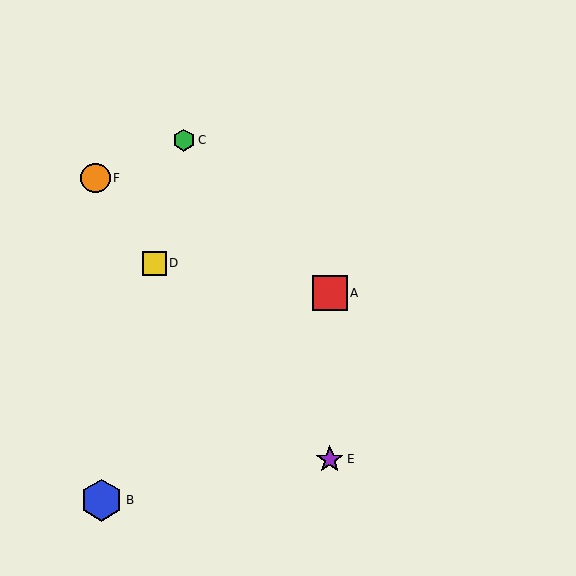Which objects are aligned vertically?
Objects A, E are aligned vertically.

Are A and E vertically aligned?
Yes, both are at x≈330.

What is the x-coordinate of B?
Object B is at x≈102.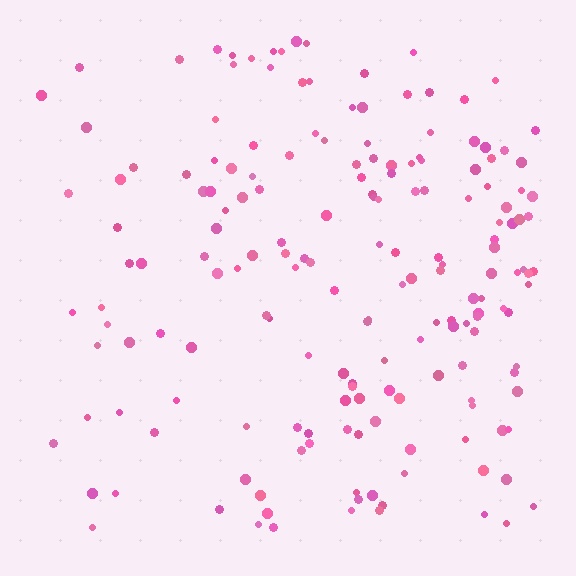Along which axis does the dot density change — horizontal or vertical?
Horizontal.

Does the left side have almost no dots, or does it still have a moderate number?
Still a moderate number, just noticeably fewer than the right.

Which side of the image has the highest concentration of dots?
The right.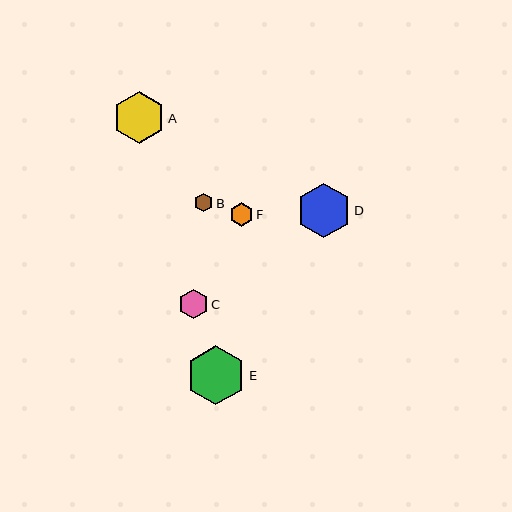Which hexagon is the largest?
Hexagon E is the largest with a size of approximately 59 pixels.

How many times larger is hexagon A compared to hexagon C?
Hexagon A is approximately 1.8 times the size of hexagon C.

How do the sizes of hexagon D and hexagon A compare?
Hexagon D and hexagon A are approximately the same size.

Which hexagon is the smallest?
Hexagon B is the smallest with a size of approximately 19 pixels.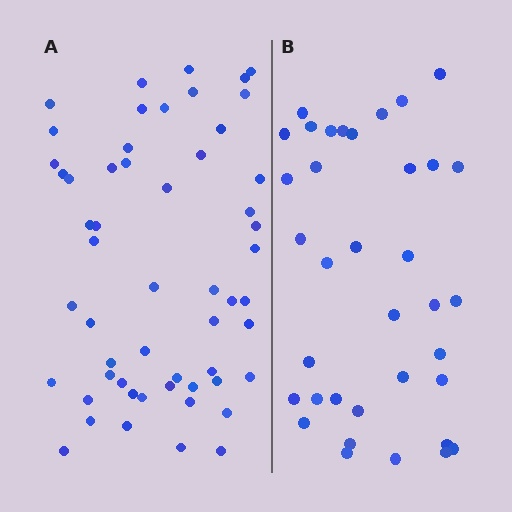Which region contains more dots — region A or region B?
Region A (the left region) has more dots.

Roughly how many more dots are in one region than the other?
Region A has approximately 20 more dots than region B.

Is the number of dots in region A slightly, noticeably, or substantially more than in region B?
Region A has substantially more. The ratio is roughly 1.5 to 1.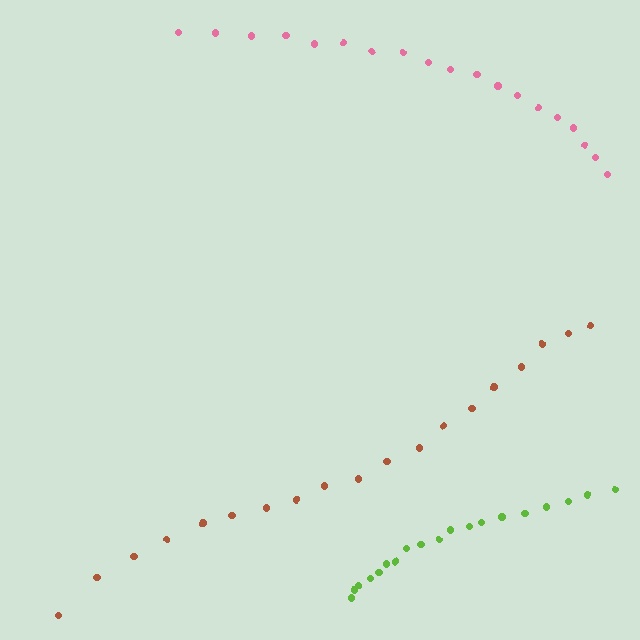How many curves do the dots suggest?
There are 3 distinct paths.